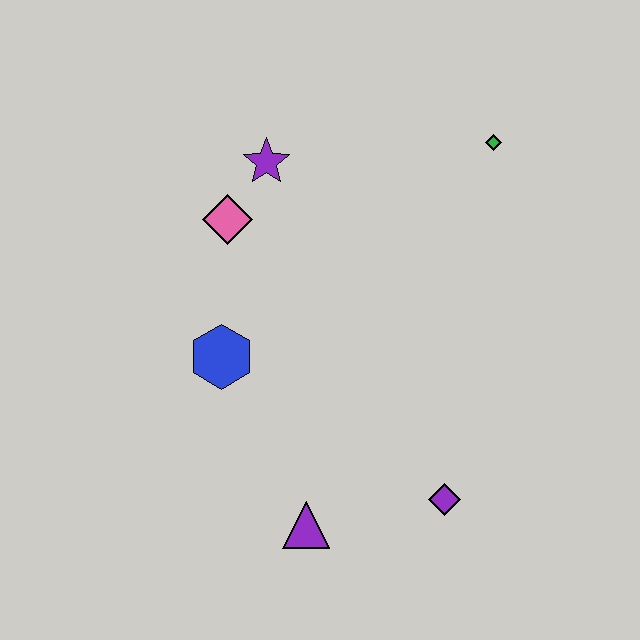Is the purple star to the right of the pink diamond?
Yes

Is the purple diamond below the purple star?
Yes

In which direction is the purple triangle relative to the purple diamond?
The purple triangle is to the left of the purple diamond.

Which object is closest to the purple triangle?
The purple diamond is closest to the purple triangle.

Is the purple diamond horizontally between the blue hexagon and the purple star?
No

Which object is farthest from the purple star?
The purple diamond is farthest from the purple star.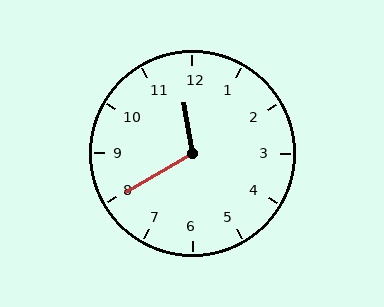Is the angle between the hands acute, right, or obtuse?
It is obtuse.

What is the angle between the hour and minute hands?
Approximately 110 degrees.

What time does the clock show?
11:40.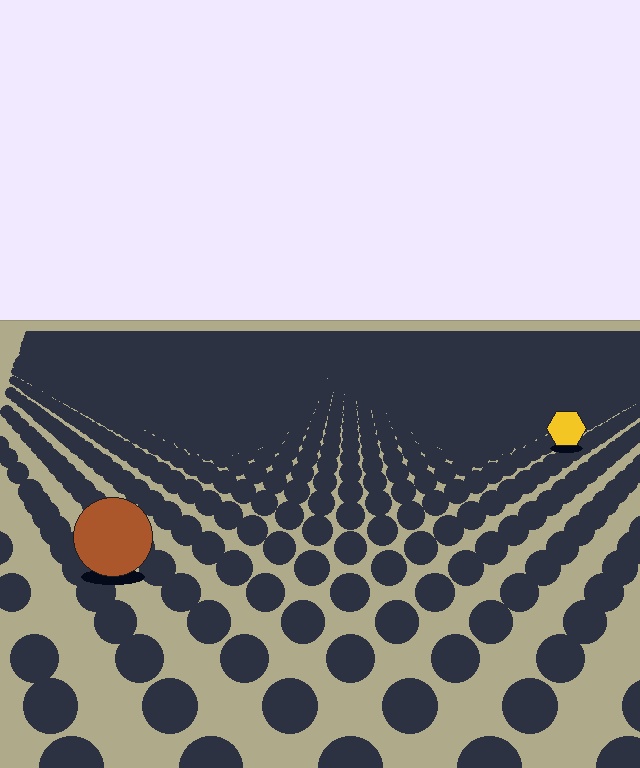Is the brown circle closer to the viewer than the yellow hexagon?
Yes. The brown circle is closer — you can tell from the texture gradient: the ground texture is coarser near it.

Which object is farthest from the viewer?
The yellow hexagon is farthest from the viewer. It appears smaller and the ground texture around it is denser.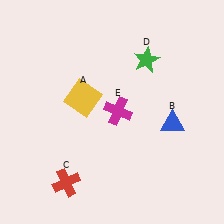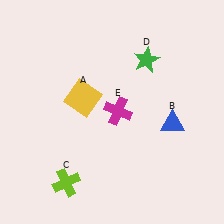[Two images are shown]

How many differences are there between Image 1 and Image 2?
There is 1 difference between the two images.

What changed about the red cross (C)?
In Image 1, C is red. In Image 2, it changed to lime.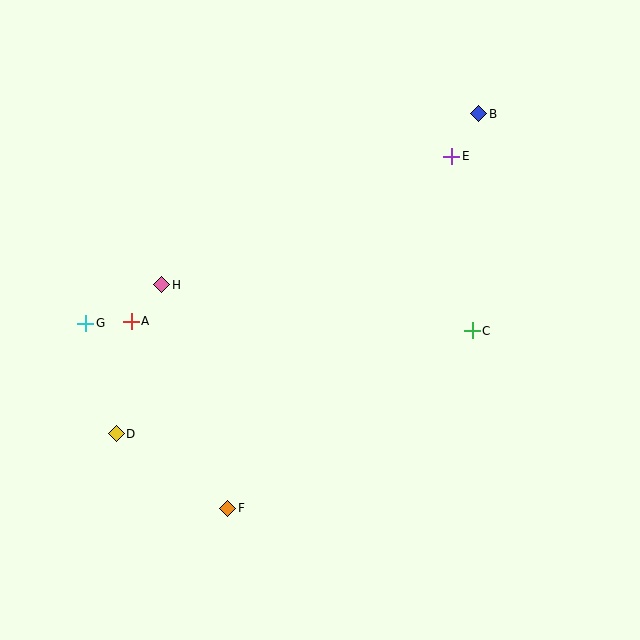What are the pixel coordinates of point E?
Point E is at (452, 156).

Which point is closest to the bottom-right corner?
Point C is closest to the bottom-right corner.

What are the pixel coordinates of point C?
Point C is at (472, 331).